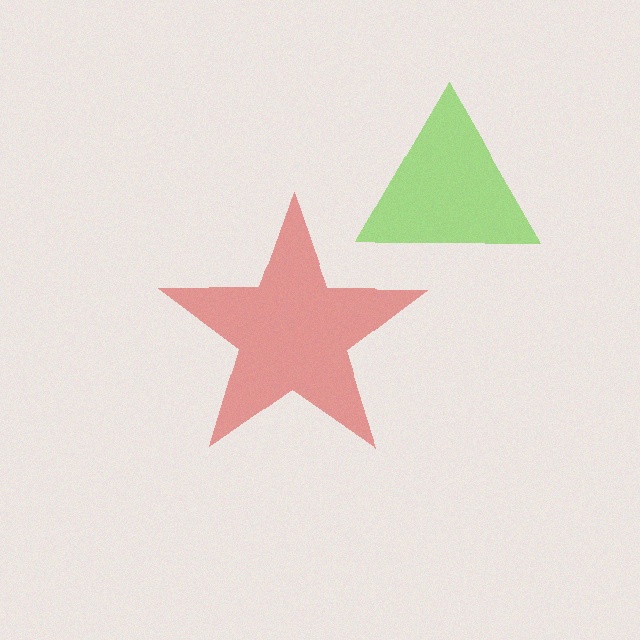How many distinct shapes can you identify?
There are 2 distinct shapes: a red star, a lime triangle.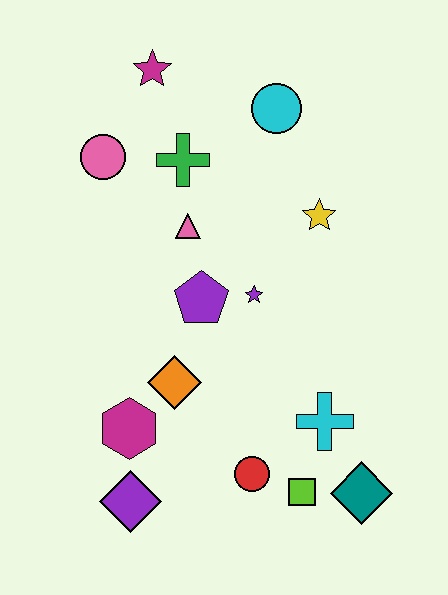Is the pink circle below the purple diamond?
No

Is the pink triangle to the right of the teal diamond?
No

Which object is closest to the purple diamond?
The magenta hexagon is closest to the purple diamond.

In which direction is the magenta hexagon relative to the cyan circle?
The magenta hexagon is below the cyan circle.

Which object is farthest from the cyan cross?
The magenta star is farthest from the cyan cross.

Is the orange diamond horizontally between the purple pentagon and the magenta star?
Yes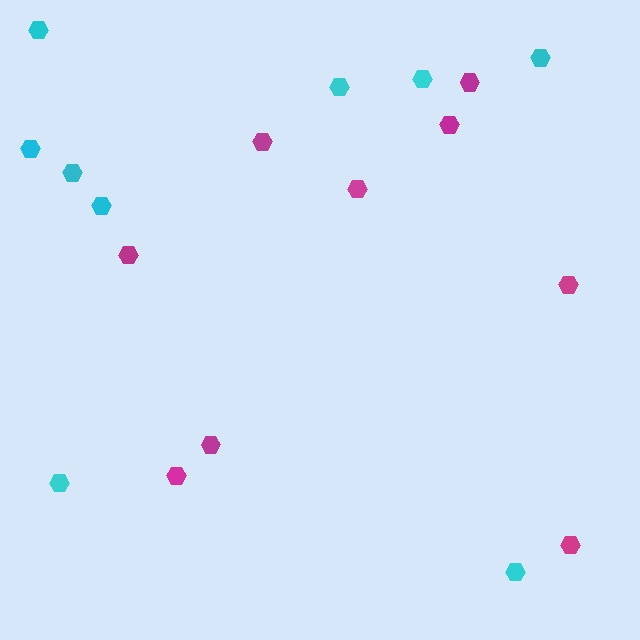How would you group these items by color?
There are 2 groups: one group of cyan hexagons (9) and one group of magenta hexagons (9).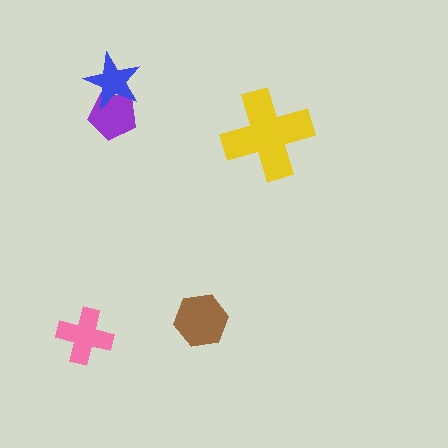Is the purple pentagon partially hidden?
Yes, it is partially covered by another shape.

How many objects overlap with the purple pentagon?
1 object overlaps with the purple pentagon.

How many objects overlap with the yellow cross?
0 objects overlap with the yellow cross.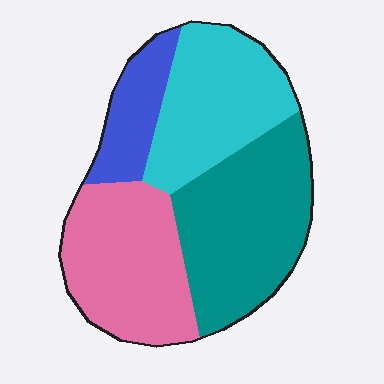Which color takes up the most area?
Teal, at roughly 35%.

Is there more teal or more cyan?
Teal.